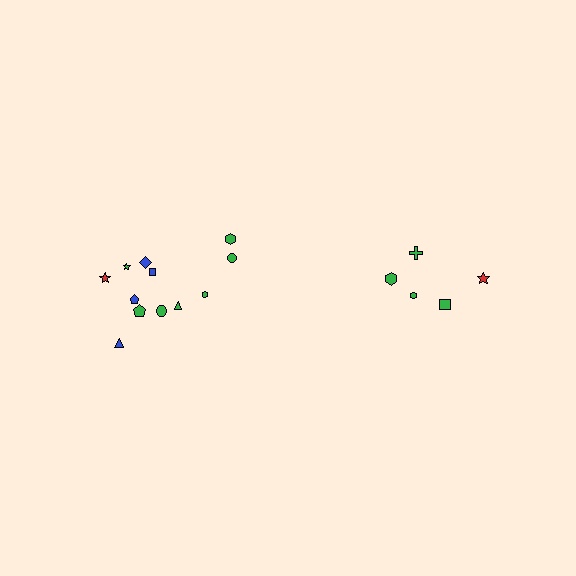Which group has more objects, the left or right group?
The left group.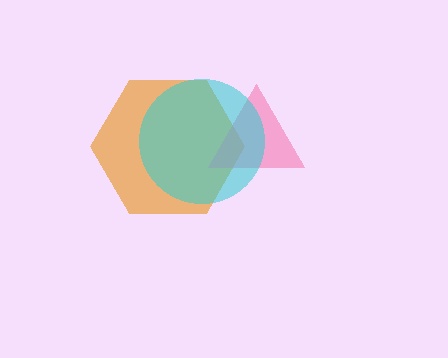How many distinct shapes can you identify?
There are 3 distinct shapes: an orange hexagon, a pink triangle, a cyan circle.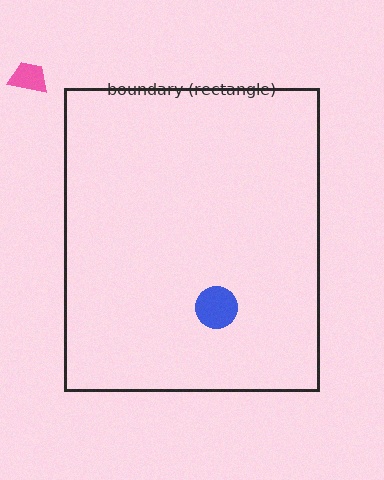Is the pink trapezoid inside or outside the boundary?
Outside.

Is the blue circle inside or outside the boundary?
Inside.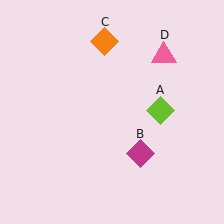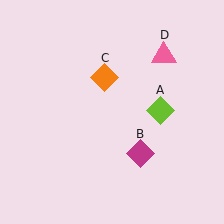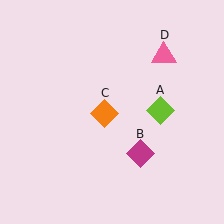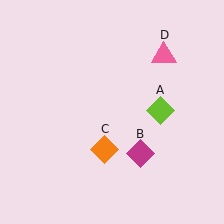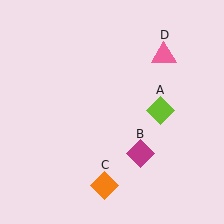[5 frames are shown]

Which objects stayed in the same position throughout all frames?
Lime diamond (object A) and magenta diamond (object B) and pink triangle (object D) remained stationary.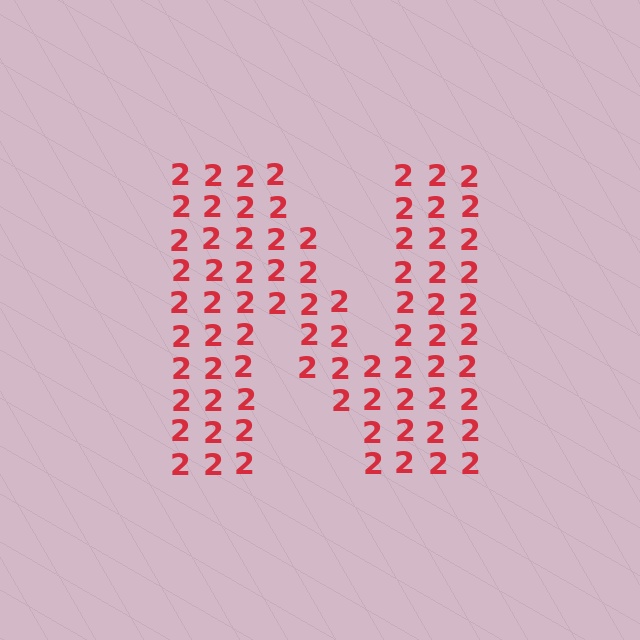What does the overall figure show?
The overall figure shows the letter N.